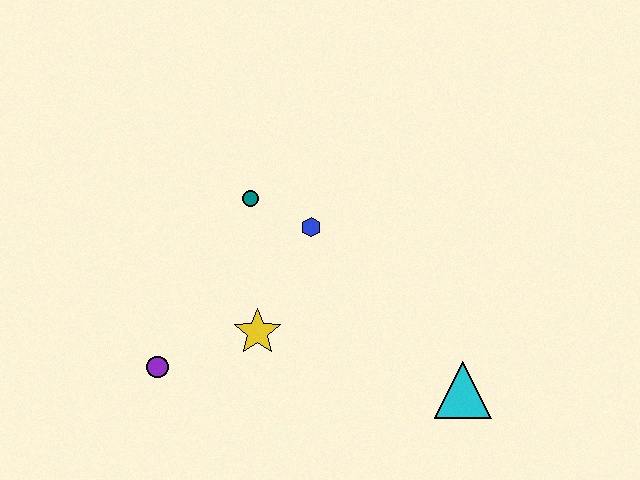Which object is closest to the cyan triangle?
The yellow star is closest to the cyan triangle.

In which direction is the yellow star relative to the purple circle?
The yellow star is to the right of the purple circle.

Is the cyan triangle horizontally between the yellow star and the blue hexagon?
No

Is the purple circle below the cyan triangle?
No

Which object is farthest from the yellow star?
The cyan triangle is farthest from the yellow star.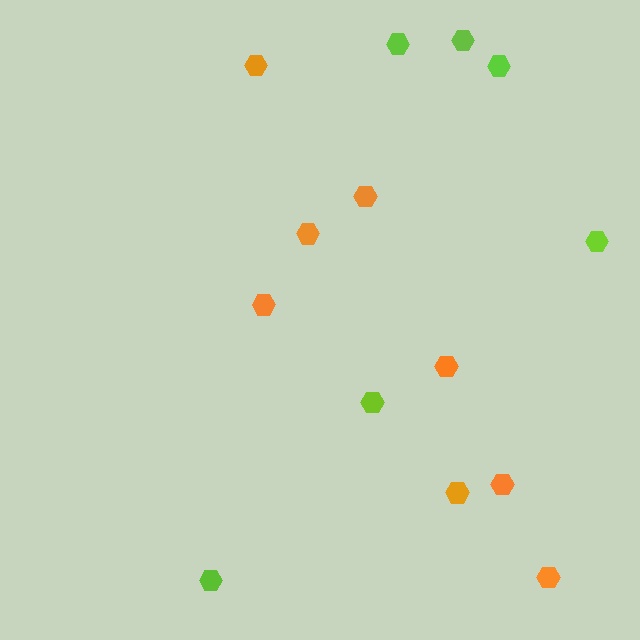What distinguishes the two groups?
There are 2 groups: one group of lime hexagons (6) and one group of orange hexagons (8).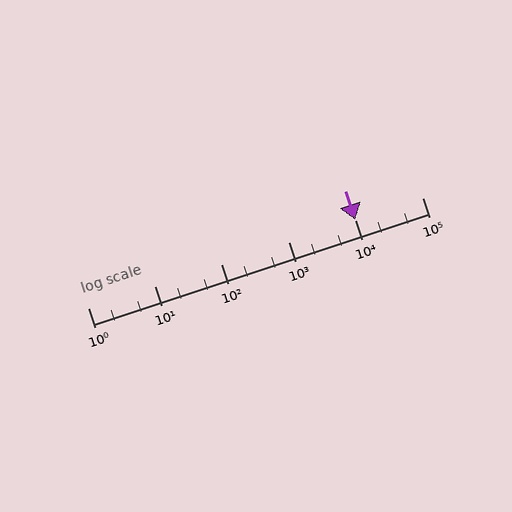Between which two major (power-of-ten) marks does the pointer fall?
The pointer is between 1000 and 10000.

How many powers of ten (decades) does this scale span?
The scale spans 5 decades, from 1 to 100000.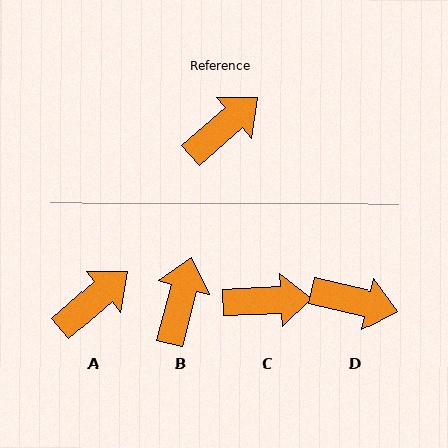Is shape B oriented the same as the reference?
No, it is off by about 34 degrees.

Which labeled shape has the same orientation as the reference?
A.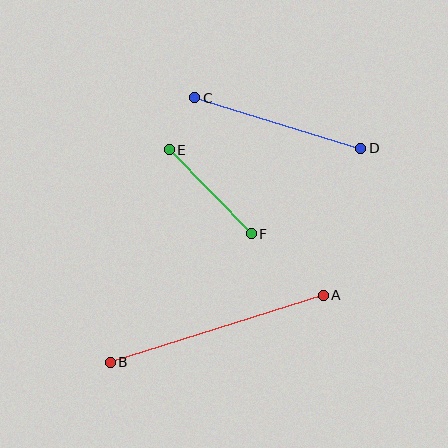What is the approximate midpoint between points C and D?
The midpoint is at approximately (278, 123) pixels.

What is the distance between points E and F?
The distance is approximately 117 pixels.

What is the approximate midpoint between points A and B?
The midpoint is at approximately (217, 329) pixels.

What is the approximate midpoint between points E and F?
The midpoint is at approximately (210, 192) pixels.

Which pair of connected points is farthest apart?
Points A and B are farthest apart.